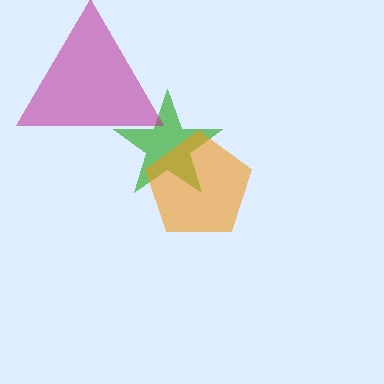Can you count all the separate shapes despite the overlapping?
Yes, there are 3 separate shapes.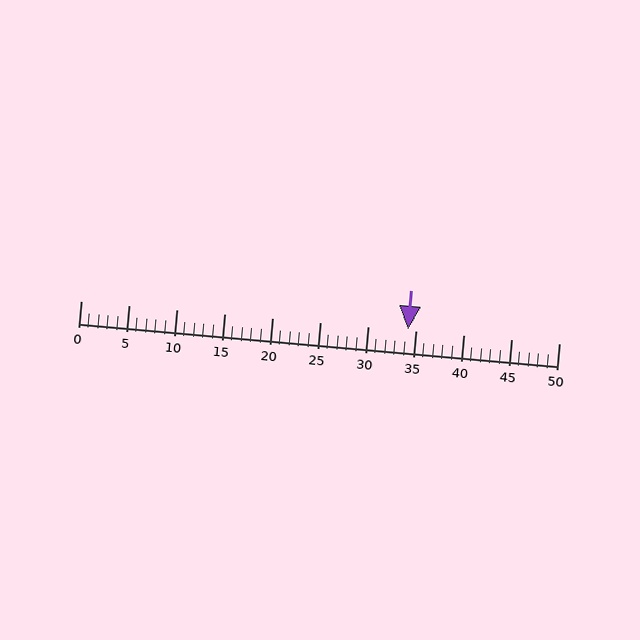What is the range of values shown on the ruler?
The ruler shows values from 0 to 50.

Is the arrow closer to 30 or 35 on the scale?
The arrow is closer to 35.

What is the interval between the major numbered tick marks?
The major tick marks are spaced 5 units apart.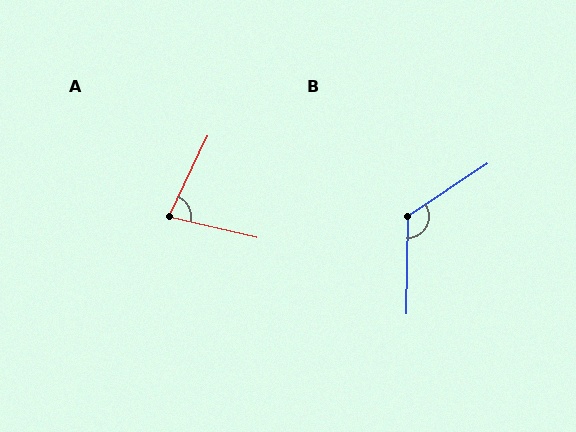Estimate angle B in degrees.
Approximately 125 degrees.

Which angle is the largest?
B, at approximately 125 degrees.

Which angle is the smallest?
A, at approximately 78 degrees.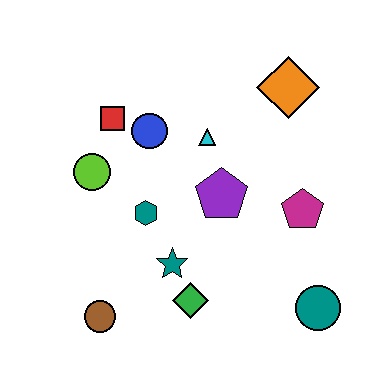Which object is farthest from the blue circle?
The teal circle is farthest from the blue circle.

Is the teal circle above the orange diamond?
No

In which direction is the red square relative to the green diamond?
The red square is above the green diamond.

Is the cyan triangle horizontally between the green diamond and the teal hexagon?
No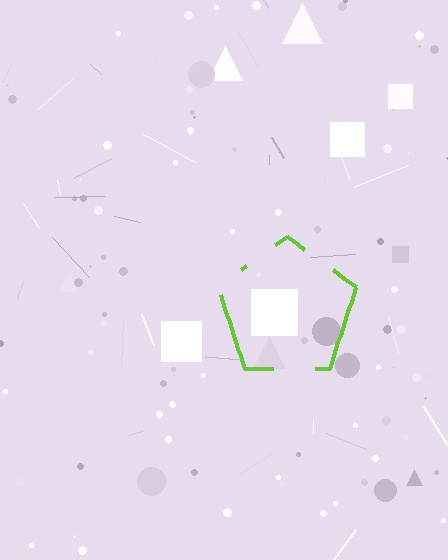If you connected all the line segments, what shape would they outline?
They would outline a pentagon.